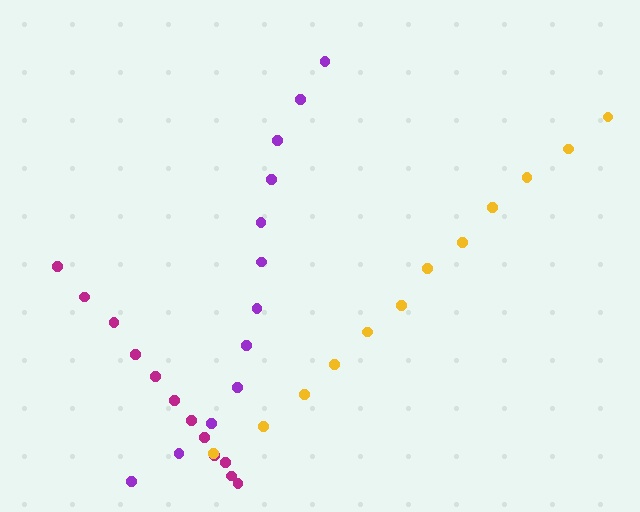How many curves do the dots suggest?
There are 3 distinct paths.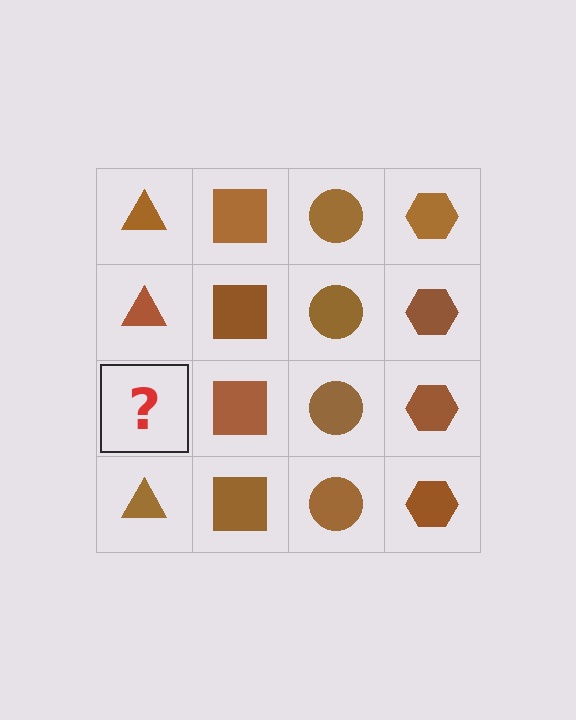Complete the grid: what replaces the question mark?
The question mark should be replaced with a brown triangle.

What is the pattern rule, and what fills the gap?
The rule is that each column has a consistent shape. The gap should be filled with a brown triangle.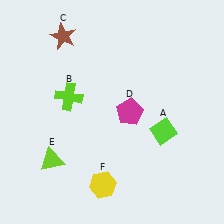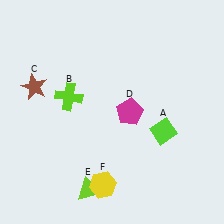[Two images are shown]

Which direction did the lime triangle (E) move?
The lime triangle (E) moved right.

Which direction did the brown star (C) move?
The brown star (C) moved down.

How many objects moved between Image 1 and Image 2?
2 objects moved between the two images.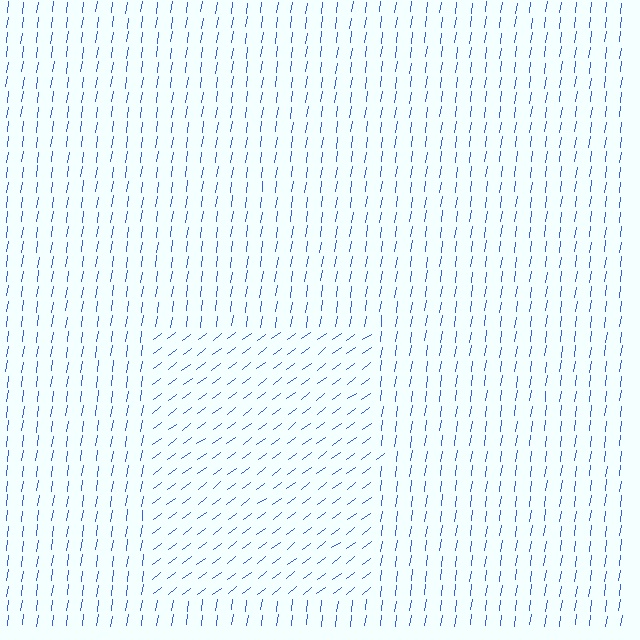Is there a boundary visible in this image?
Yes, there is a texture boundary formed by a change in line orientation.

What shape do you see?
I see a rectangle.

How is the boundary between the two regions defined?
The boundary is defined purely by a change in line orientation (approximately 45 degrees difference). All lines are the same color and thickness.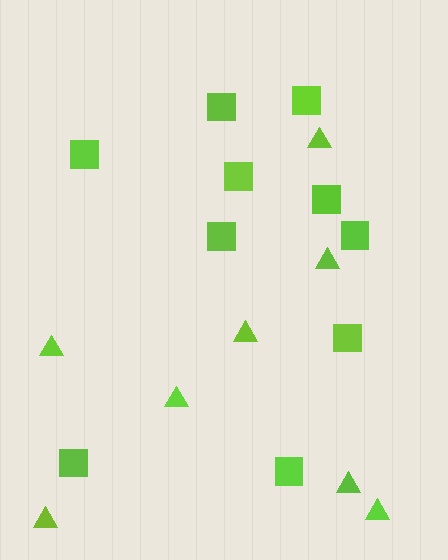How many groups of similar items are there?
There are 2 groups: one group of squares (10) and one group of triangles (8).